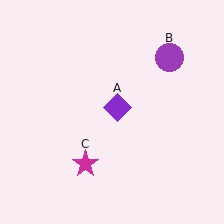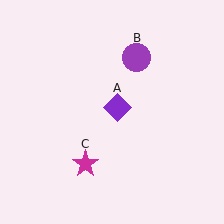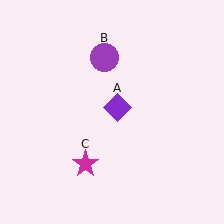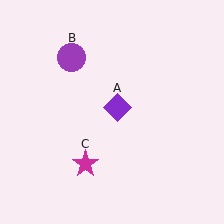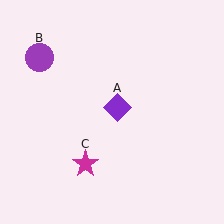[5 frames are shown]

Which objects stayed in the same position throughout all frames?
Purple diamond (object A) and magenta star (object C) remained stationary.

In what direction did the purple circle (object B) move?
The purple circle (object B) moved left.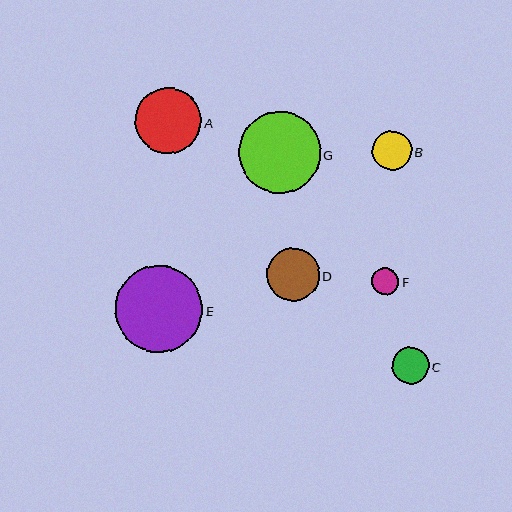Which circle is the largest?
Circle E is the largest with a size of approximately 87 pixels.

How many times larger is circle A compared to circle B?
Circle A is approximately 1.7 times the size of circle B.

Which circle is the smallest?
Circle F is the smallest with a size of approximately 28 pixels.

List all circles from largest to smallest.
From largest to smallest: E, G, A, D, B, C, F.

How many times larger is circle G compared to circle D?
Circle G is approximately 1.5 times the size of circle D.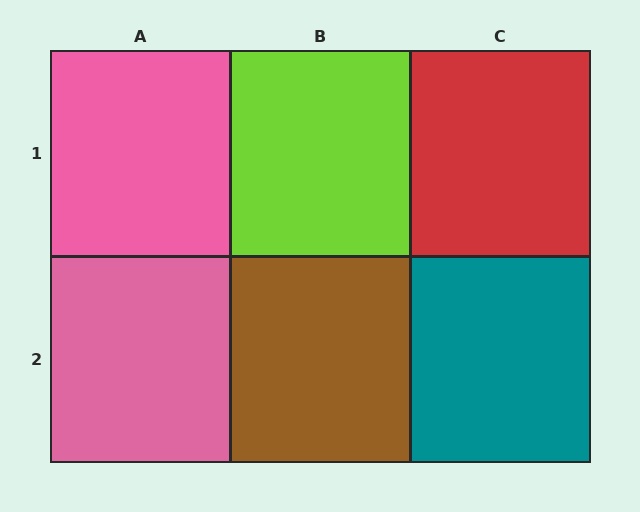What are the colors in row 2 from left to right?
Pink, brown, teal.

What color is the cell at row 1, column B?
Lime.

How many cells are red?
1 cell is red.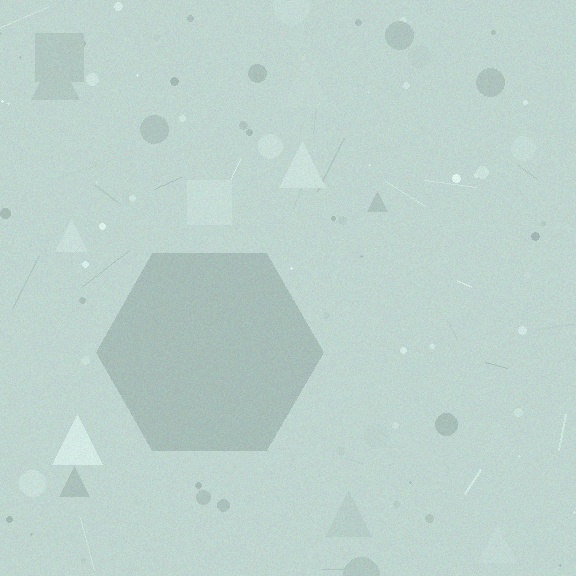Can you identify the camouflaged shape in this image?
The camouflaged shape is a hexagon.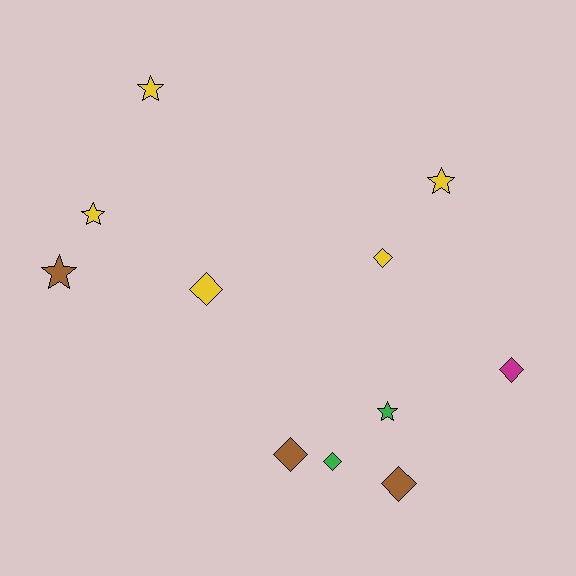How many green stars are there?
There is 1 green star.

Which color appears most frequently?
Yellow, with 5 objects.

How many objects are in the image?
There are 11 objects.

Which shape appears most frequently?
Diamond, with 6 objects.